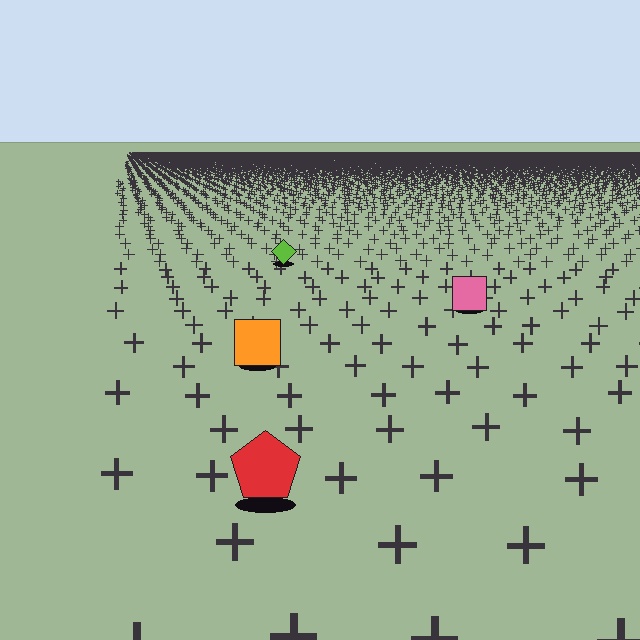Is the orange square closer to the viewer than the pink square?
Yes. The orange square is closer — you can tell from the texture gradient: the ground texture is coarser near it.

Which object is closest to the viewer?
The red pentagon is closest. The texture marks near it are larger and more spread out.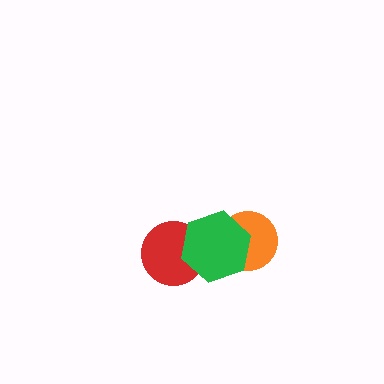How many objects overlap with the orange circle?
1 object overlaps with the orange circle.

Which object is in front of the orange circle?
The green hexagon is in front of the orange circle.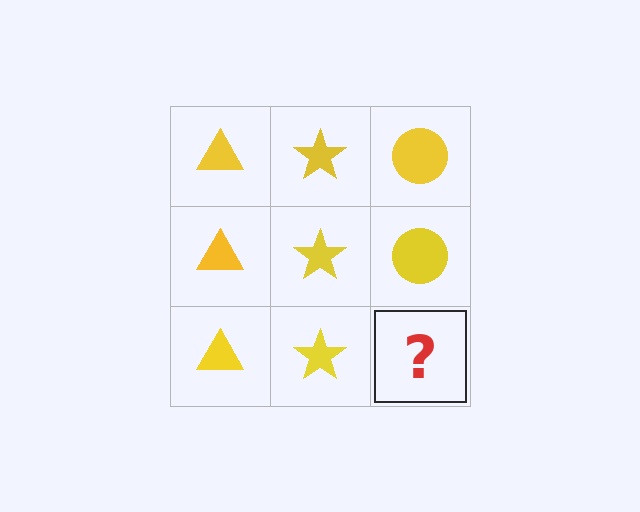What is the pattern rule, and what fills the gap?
The rule is that each column has a consistent shape. The gap should be filled with a yellow circle.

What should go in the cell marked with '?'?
The missing cell should contain a yellow circle.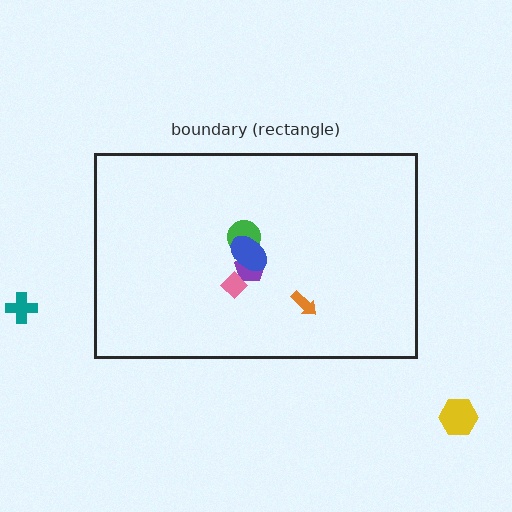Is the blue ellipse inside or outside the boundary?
Inside.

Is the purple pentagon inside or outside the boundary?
Inside.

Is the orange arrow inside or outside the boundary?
Inside.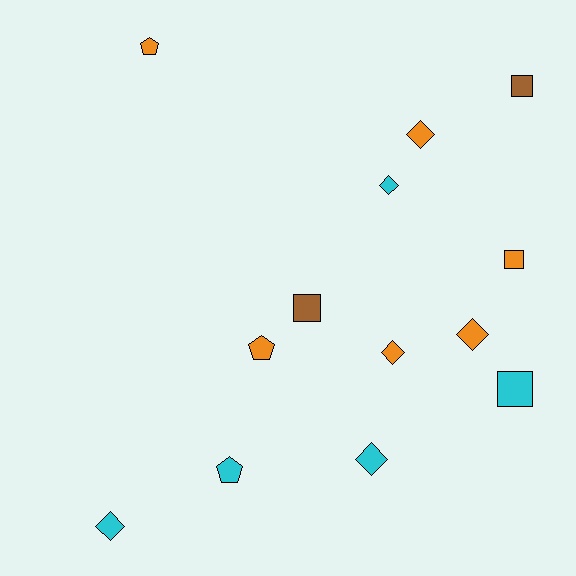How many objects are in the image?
There are 13 objects.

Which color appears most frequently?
Orange, with 6 objects.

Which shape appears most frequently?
Diamond, with 6 objects.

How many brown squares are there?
There are 2 brown squares.